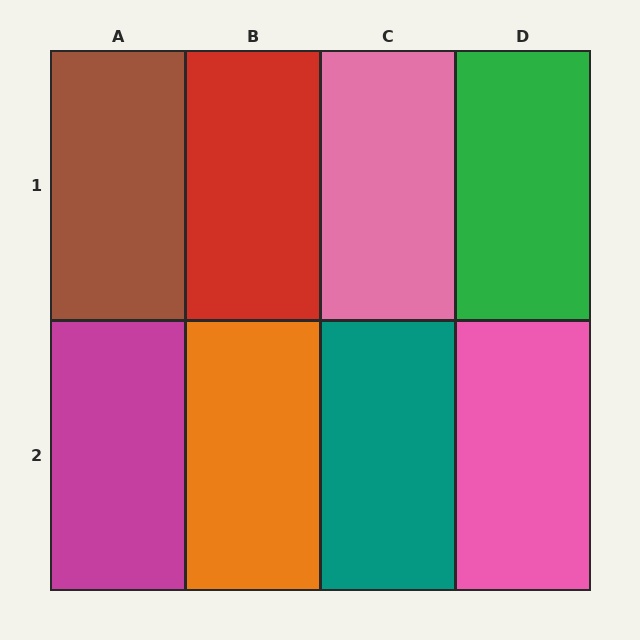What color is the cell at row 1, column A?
Brown.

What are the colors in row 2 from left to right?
Magenta, orange, teal, pink.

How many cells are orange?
1 cell is orange.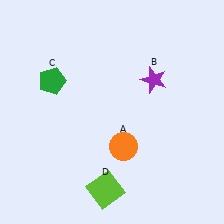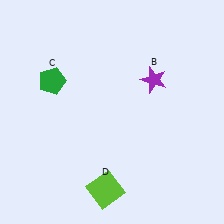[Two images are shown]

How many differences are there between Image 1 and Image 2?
There is 1 difference between the two images.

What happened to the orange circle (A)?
The orange circle (A) was removed in Image 2. It was in the bottom-right area of Image 1.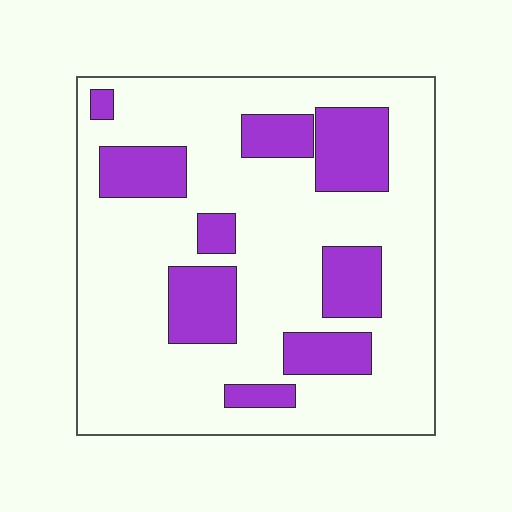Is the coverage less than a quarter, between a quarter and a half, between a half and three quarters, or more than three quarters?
Less than a quarter.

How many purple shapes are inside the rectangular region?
9.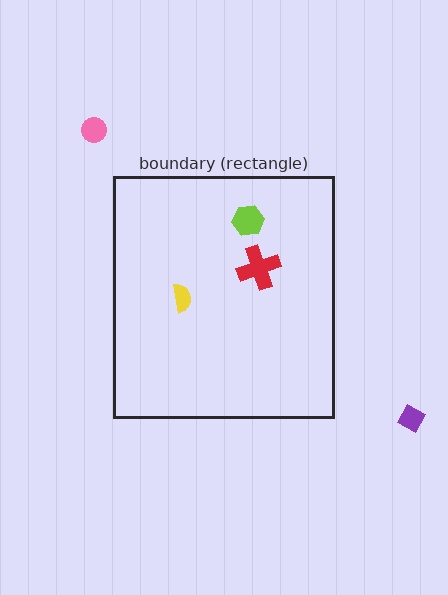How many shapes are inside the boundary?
3 inside, 2 outside.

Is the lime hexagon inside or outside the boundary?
Inside.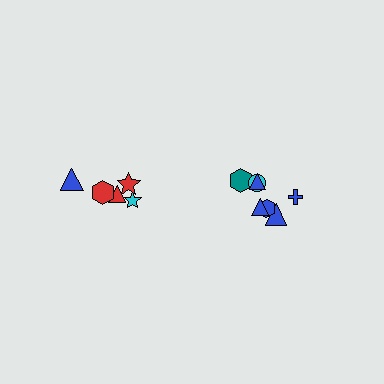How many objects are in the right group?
There are 7 objects.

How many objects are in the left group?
There are 5 objects.